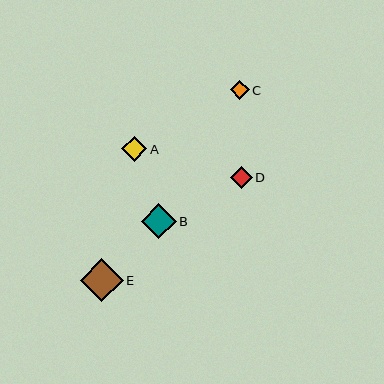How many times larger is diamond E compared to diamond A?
Diamond E is approximately 1.7 times the size of diamond A.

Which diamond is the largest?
Diamond E is the largest with a size of approximately 43 pixels.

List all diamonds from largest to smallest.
From largest to smallest: E, B, A, D, C.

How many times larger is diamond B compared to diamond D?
Diamond B is approximately 1.6 times the size of diamond D.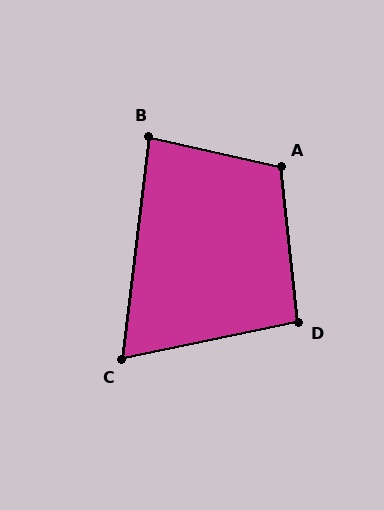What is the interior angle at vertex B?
Approximately 84 degrees (acute).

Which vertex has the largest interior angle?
A, at approximately 109 degrees.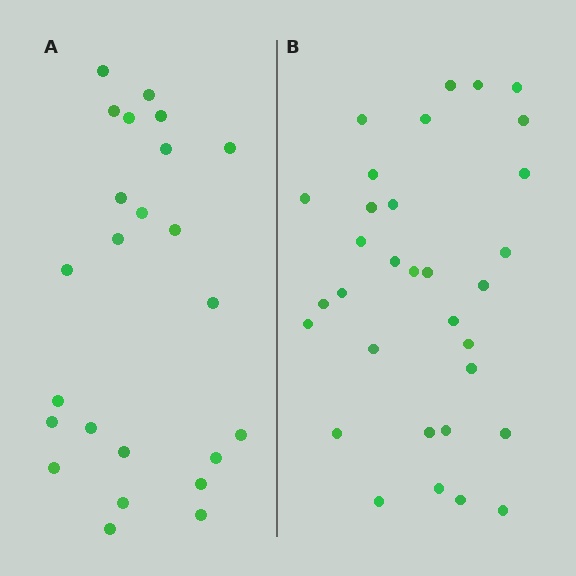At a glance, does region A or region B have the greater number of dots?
Region B (the right region) has more dots.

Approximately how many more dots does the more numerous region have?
Region B has roughly 8 or so more dots than region A.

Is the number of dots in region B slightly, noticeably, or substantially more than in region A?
Region B has noticeably more, but not dramatically so. The ratio is roughly 1.3 to 1.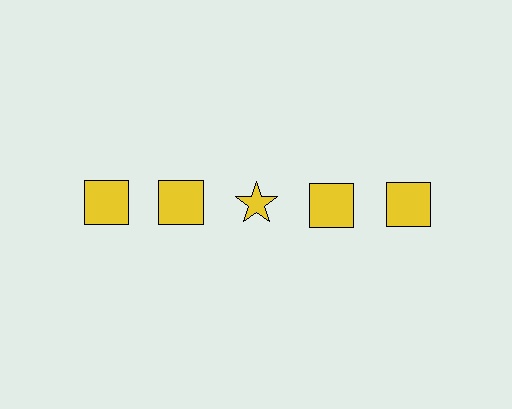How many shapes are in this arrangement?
There are 5 shapes arranged in a grid pattern.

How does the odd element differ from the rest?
It has a different shape: star instead of square.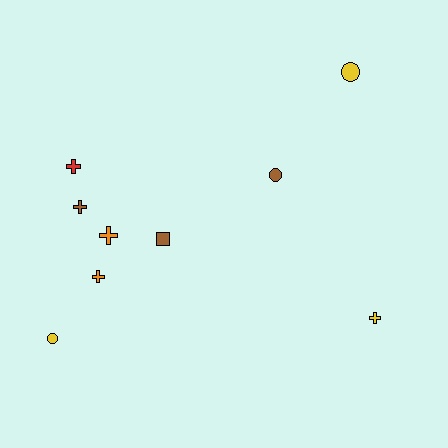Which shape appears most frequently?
Cross, with 5 objects.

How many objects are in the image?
There are 9 objects.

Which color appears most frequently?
Brown, with 3 objects.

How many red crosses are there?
There is 1 red cross.